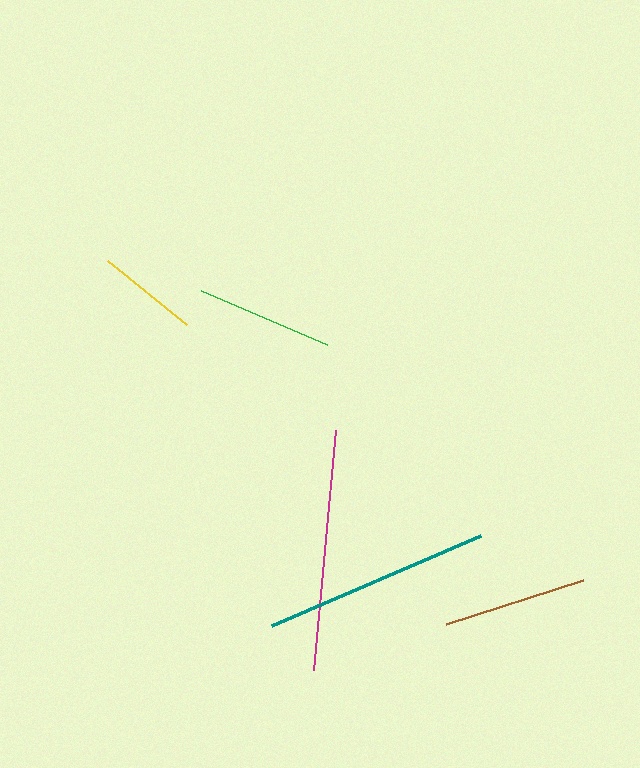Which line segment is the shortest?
The yellow line is the shortest at approximately 102 pixels.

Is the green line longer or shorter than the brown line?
The brown line is longer than the green line.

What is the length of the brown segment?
The brown segment is approximately 143 pixels long.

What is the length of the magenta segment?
The magenta segment is approximately 241 pixels long.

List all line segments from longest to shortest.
From longest to shortest: magenta, teal, brown, green, yellow.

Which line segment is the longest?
The magenta line is the longest at approximately 241 pixels.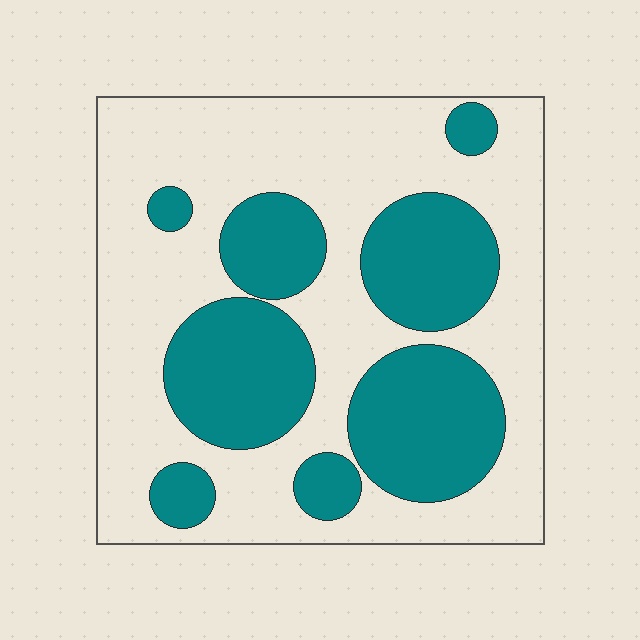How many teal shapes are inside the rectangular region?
8.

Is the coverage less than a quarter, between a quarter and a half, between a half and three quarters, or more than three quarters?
Between a quarter and a half.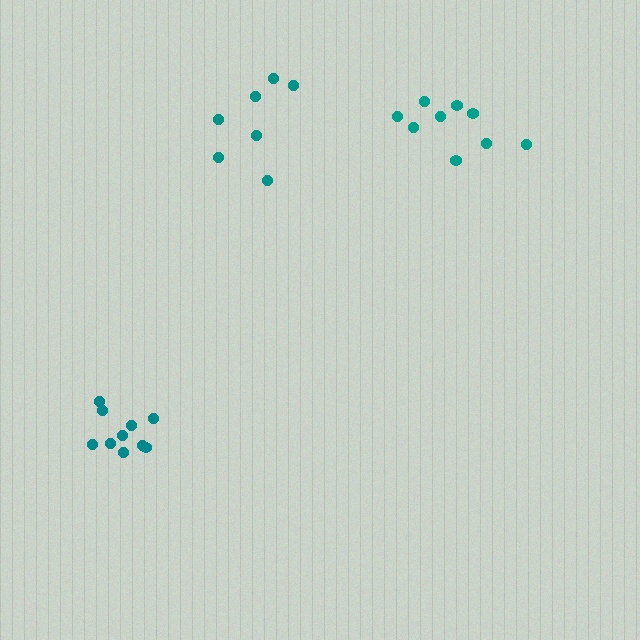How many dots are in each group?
Group 1: 7 dots, Group 2: 10 dots, Group 3: 9 dots (26 total).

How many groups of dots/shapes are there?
There are 3 groups.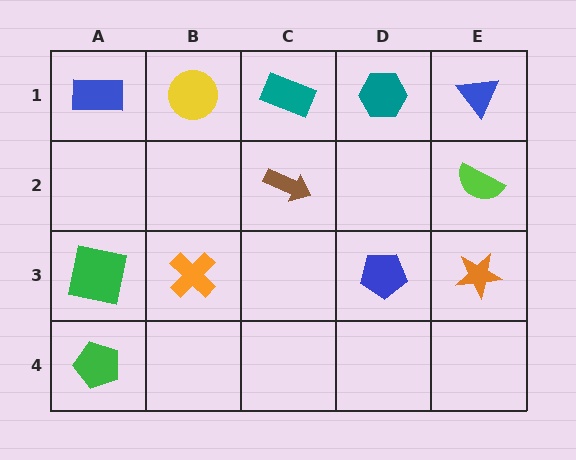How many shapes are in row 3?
4 shapes.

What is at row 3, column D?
A blue pentagon.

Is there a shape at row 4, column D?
No, that cell is empty.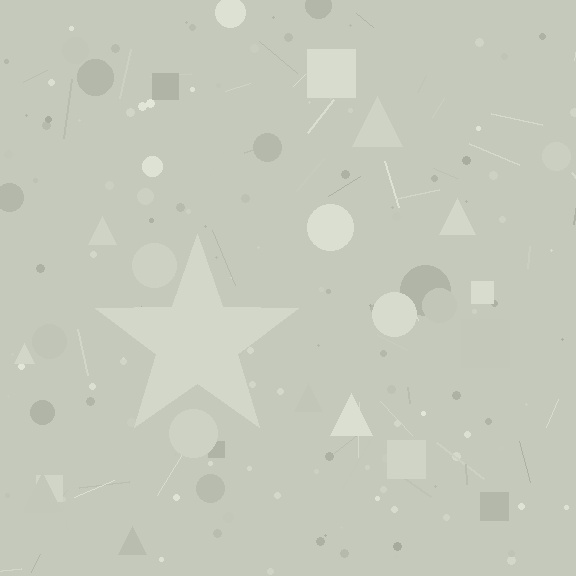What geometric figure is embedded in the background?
A star is embedded in the background.